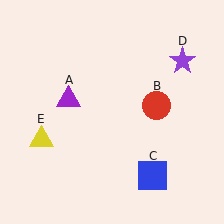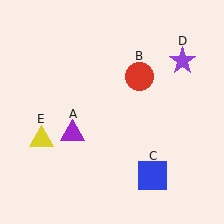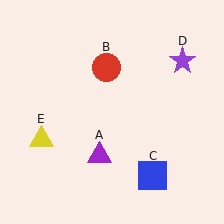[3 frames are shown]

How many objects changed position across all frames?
2 objects changed position: purple triangle (object A), red circle (object B).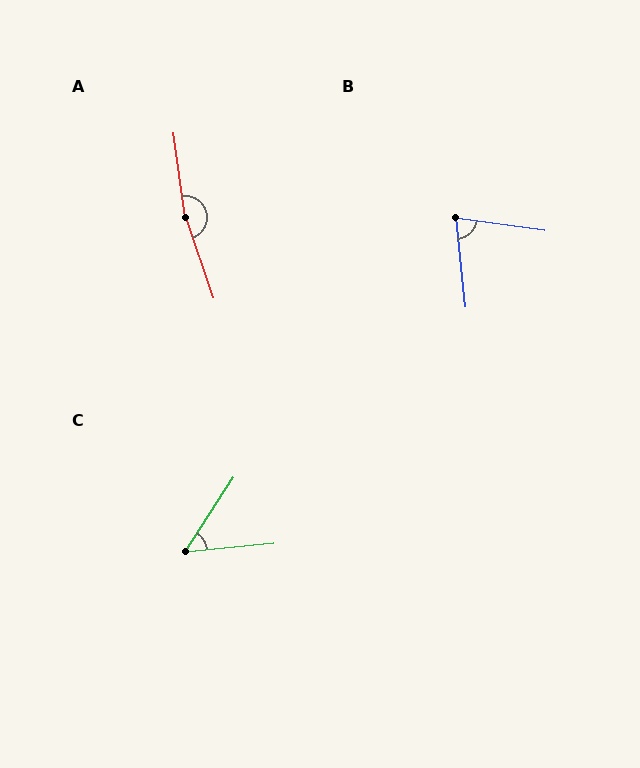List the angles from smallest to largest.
C (52°), B (76°), A (169°).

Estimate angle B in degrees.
Approximately 76 degrees.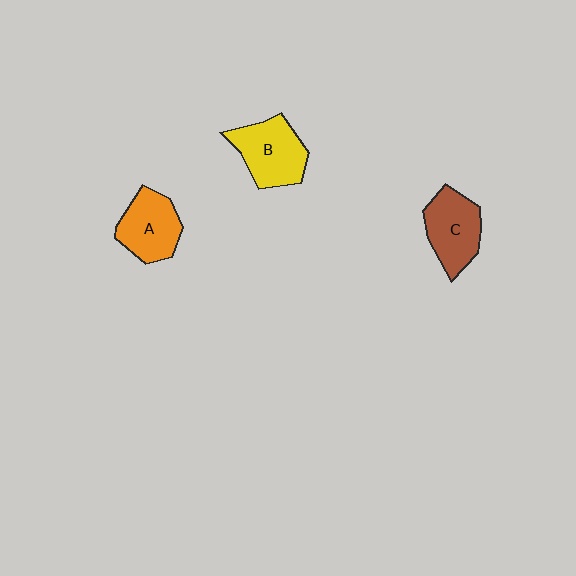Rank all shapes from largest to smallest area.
From largest to smallest: B (yellow), C (brown), A (orange).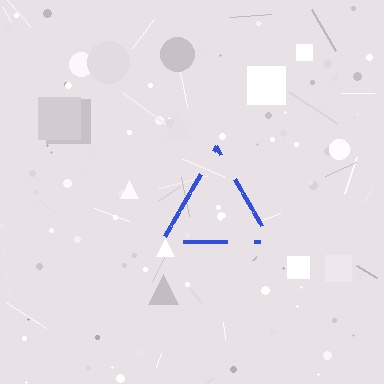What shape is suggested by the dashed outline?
The dashed outline suggests a triangle.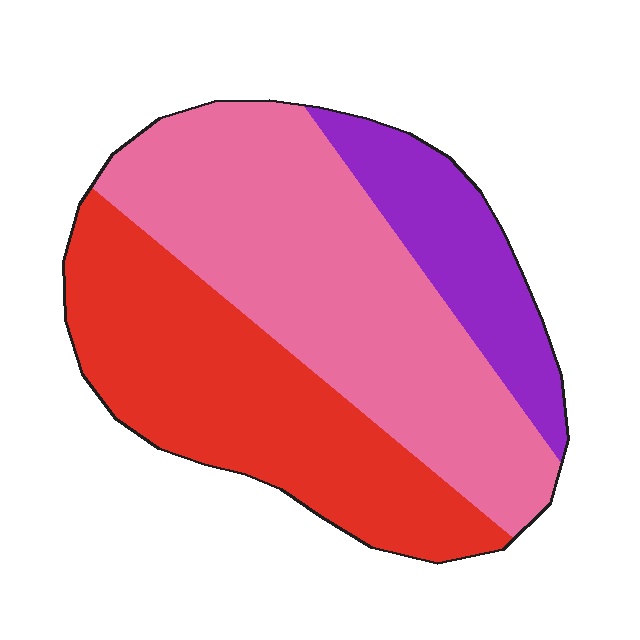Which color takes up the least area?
Purple, at roughly 15%.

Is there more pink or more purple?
Pink.